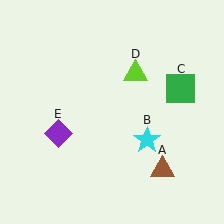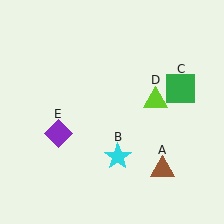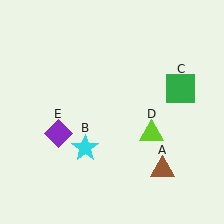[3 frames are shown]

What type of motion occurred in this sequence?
The cyan star (object B), lime triangle (object D) rotated clockwise around the center of the scene.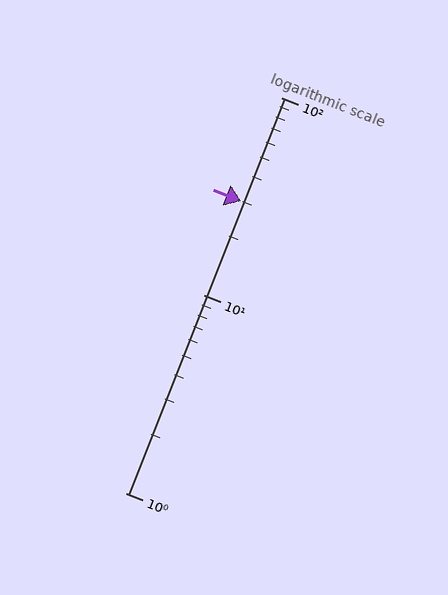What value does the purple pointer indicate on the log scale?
The pointer indicates approximately 30.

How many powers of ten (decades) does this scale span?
The scale spans 2 decades, from 1 to 100.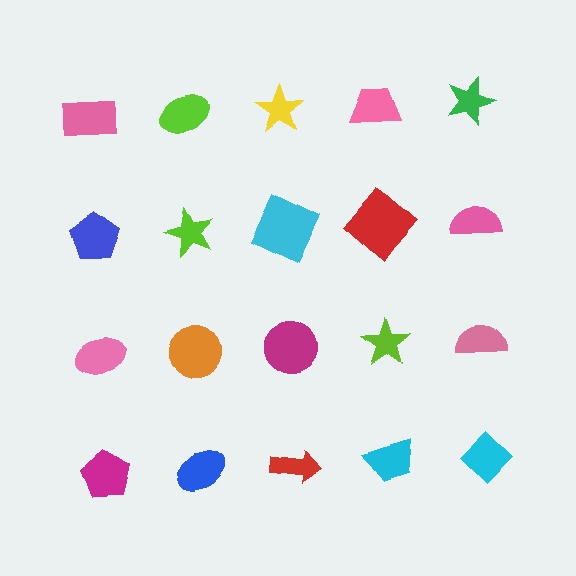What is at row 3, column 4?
A lime star.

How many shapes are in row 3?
5 shapes.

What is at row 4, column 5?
A cyan diamond.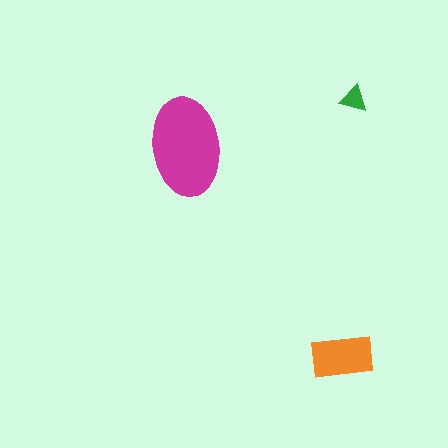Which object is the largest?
The magenta ellipse.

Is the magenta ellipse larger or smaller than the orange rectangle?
Larger.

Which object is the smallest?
The green triangle.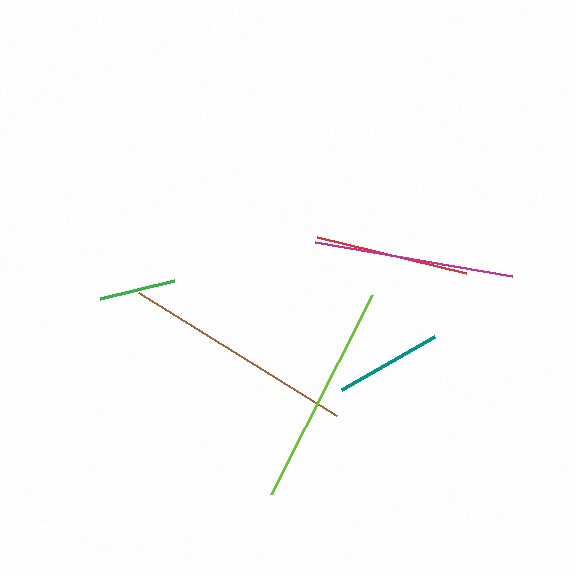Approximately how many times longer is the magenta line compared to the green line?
The magenta line is approximately 2.6 times the length of the green line.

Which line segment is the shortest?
The green line is the shortest at approximately 76 pixels.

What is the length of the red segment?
The red segment is approximately 153 pixels long.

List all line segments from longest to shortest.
From longest to shortest: brown, lime, magenta, red, teal, green.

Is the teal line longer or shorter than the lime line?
The lime line is longer than the teal line.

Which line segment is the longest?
The brown line is the longest at approximately 233 pixels.